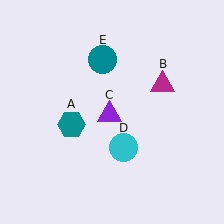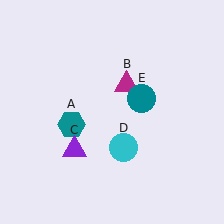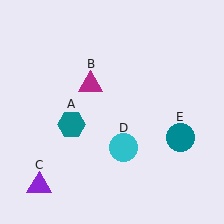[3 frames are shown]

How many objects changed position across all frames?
3 objects changed position: magenta triangle (object B), purple triangle (object C), teal circle (object E).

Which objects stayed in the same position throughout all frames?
Teal hexagon (object A) and cyan circle (object D) remained stationary.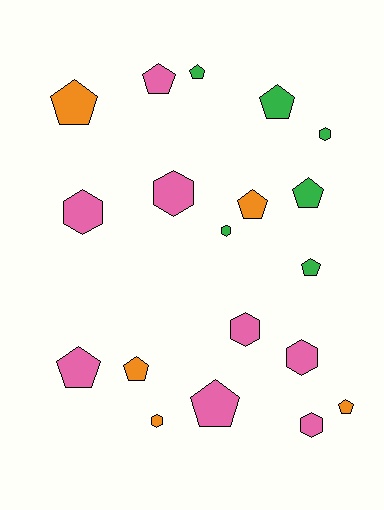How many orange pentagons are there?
There are 4 orange pentagons.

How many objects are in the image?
There are 19 objects.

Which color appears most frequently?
Pink, with 8 objects.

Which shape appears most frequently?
Pentagon, with 11 objects.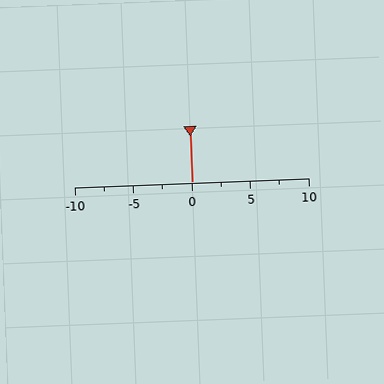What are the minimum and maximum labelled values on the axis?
The axis runs from -10 to 10.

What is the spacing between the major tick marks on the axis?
The major ticks are spaced 5 apart.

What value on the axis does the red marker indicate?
The marker indicates approximately 0.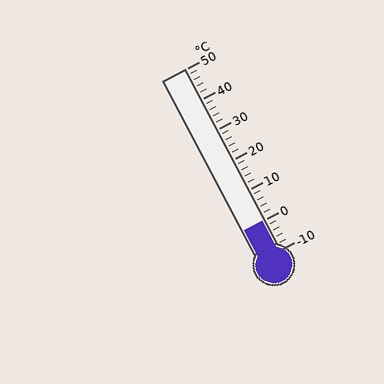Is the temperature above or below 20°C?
The temperature is below 20°C.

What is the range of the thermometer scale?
The thermometer scale ranges from -10°C to 50°C.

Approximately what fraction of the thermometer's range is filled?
The thermometer is filled to approximately 15% of its range.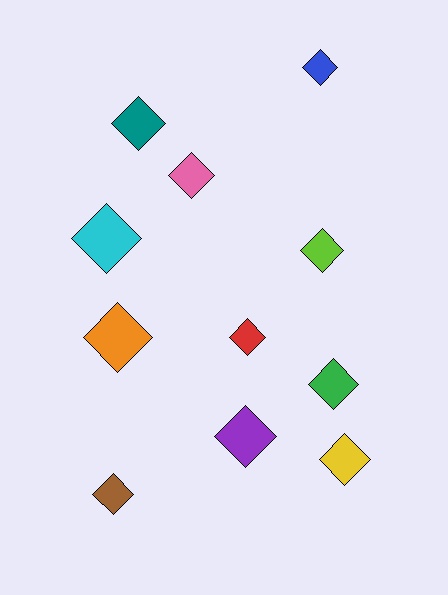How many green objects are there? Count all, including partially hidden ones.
There is 1 green object.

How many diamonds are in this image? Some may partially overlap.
There are 11 diamonds.